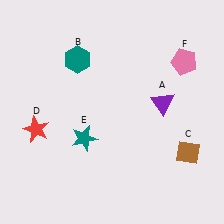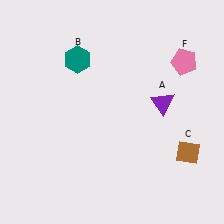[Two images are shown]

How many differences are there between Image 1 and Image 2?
There are 2 differences between the two images.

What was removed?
The red star (D), the teal star (E) were removed in Image 2.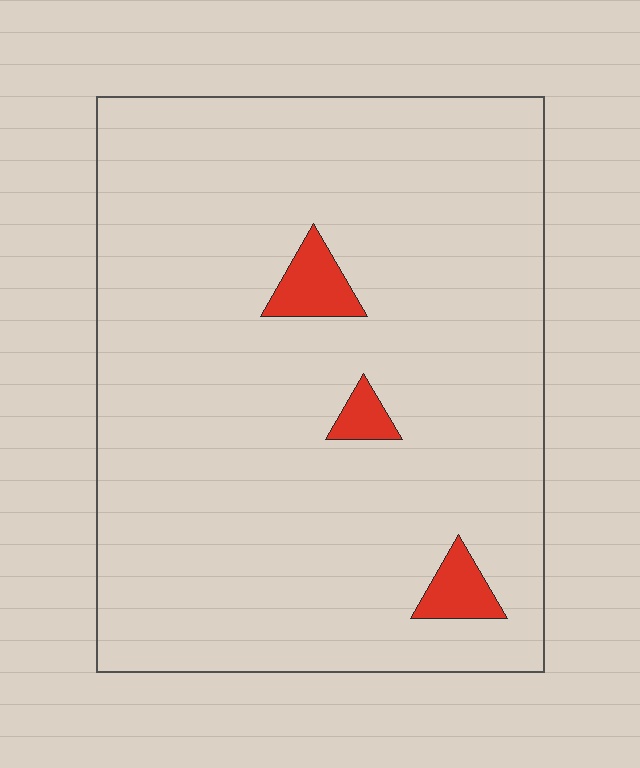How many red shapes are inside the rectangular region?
3.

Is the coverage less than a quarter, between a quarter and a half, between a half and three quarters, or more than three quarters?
Less than a quarter.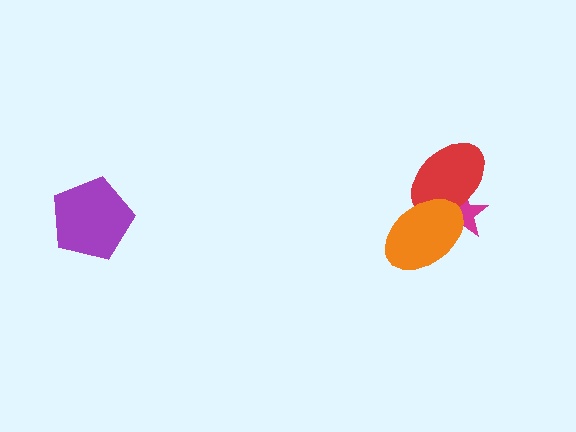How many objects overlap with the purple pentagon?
0 objects overlap with the purple pentagon.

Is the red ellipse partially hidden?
Yes, it is partially covered by another shape.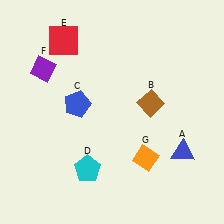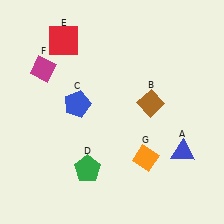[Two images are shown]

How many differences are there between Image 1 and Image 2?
There are 2 differences between the two images.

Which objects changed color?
D changed from cyan to green. F changed from purple to magenta.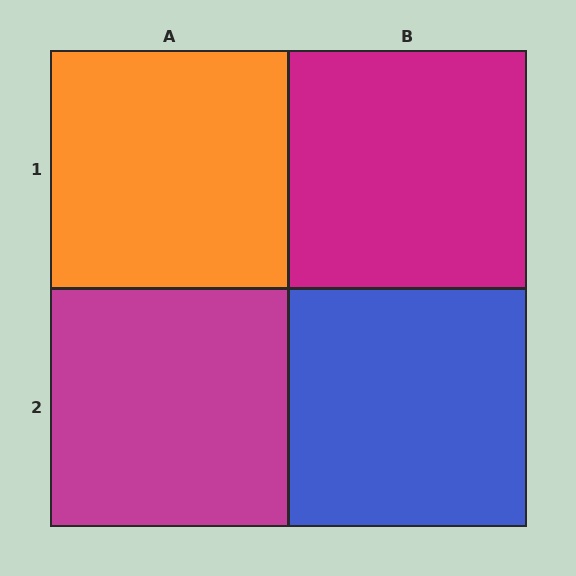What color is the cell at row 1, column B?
Magenta.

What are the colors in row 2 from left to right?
Magenta, blue.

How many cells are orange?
1 cell is orange.